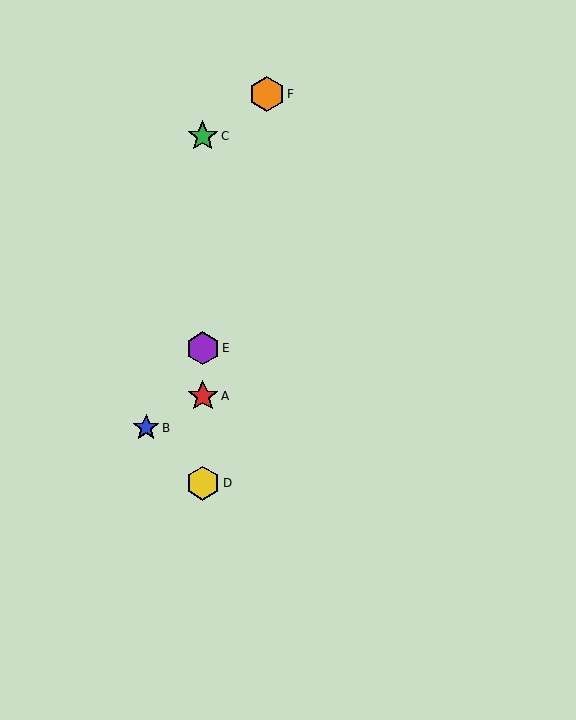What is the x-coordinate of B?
Object B is at x≈146.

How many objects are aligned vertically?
4 objects (A, C, D, E) are aligned vertically.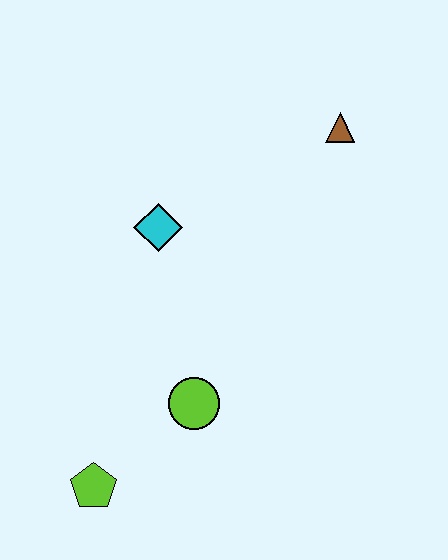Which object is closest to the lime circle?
The lime pentagon is closest to the lime circle.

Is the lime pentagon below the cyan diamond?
Yes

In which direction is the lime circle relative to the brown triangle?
The lime circle is below the brown triangle.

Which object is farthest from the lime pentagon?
The brown triangle is farthest from the lime pentagon.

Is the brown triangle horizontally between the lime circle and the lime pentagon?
No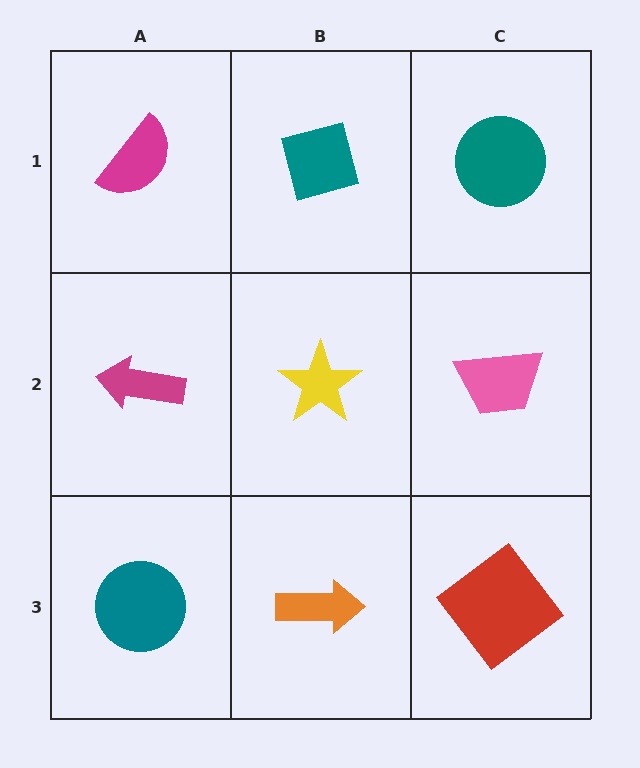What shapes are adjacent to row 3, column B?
A yellow star (row 2, column B), a teal circle (row 3, column A), a red diamond (row 3, column C).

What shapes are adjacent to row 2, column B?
A teal square (row 1, column B), an orange arrow (row 3, column B), a magenta arrow (row 2, column A), a pink trapezoid (row 2, column C).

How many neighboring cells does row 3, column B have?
3.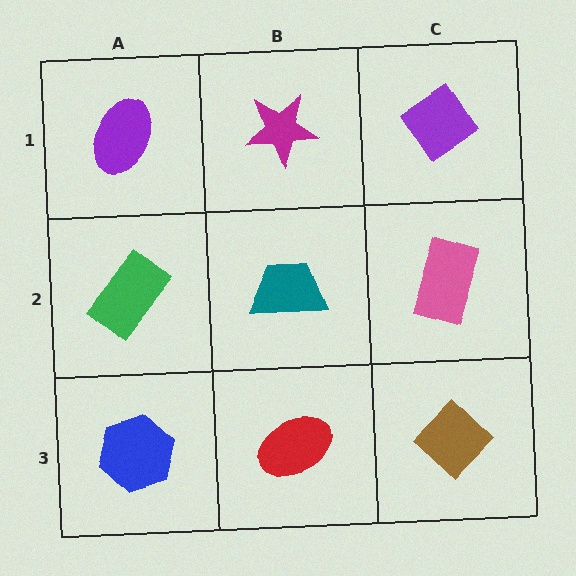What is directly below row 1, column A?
A green rectangle.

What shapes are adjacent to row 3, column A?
A green rectangle (row 2, column A), a red ellipse (row 3, column B).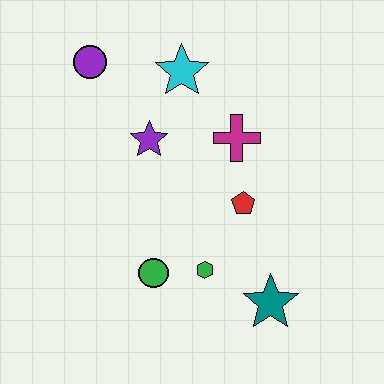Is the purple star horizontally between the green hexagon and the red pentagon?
No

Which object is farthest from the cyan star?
The teal star is farthest from the cyan star.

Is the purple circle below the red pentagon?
No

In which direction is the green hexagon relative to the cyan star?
The green hexagon is below the cyan star.